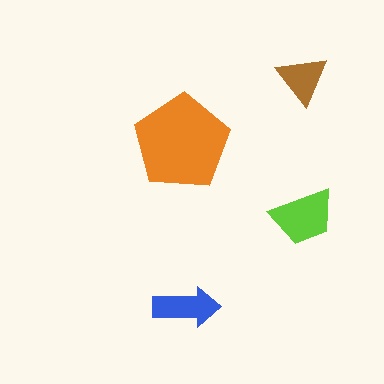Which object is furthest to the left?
The orange pentagon is leftmost.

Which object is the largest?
The orange pentagon.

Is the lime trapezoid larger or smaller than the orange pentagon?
Smaller.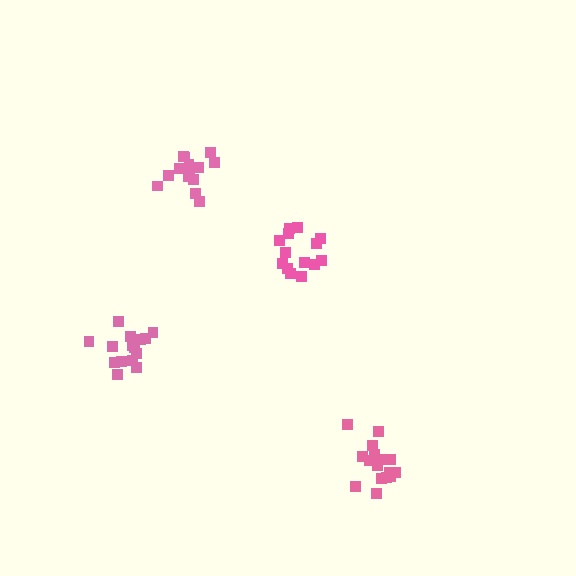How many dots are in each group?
Group 1: 15 dots, Group 2: 14 dots, Group 3: 16 dots, Group 4: 14 dots (59 total).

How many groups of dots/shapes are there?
There are 4 groups.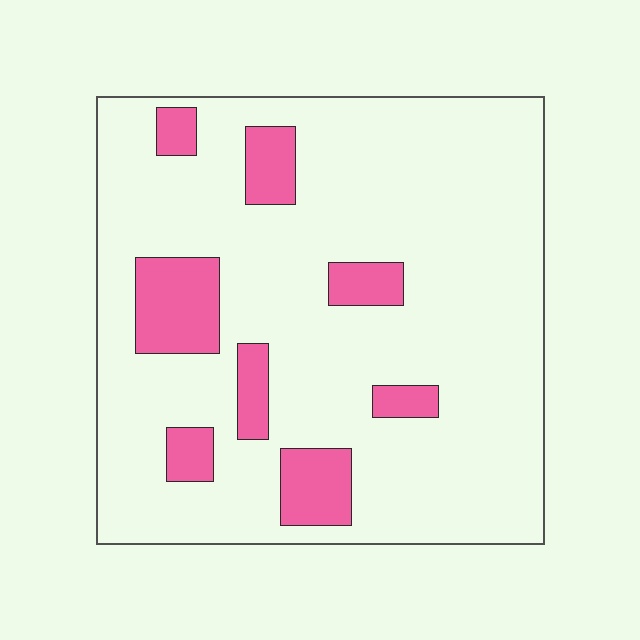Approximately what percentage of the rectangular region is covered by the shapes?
Approximately 15%.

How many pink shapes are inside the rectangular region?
8.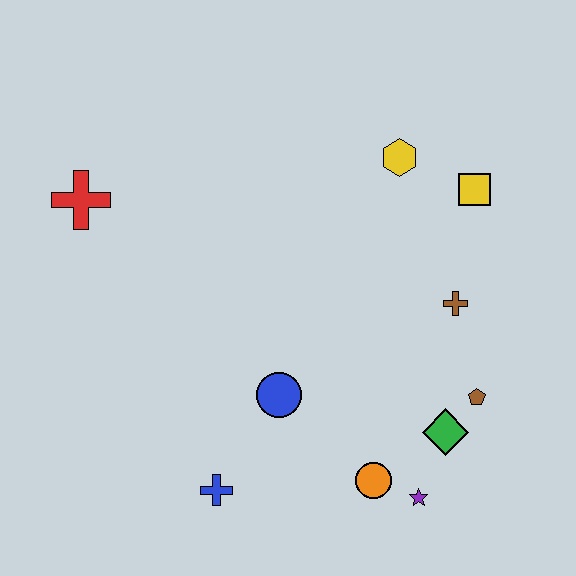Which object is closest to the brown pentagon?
The green diamond is closest to the brown pentagon.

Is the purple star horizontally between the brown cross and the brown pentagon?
No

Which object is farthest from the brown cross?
The red cross is farthest from the brown cross.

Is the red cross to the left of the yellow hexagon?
Yes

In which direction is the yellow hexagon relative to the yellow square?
The yellow hexagon is to the left of the yellow square.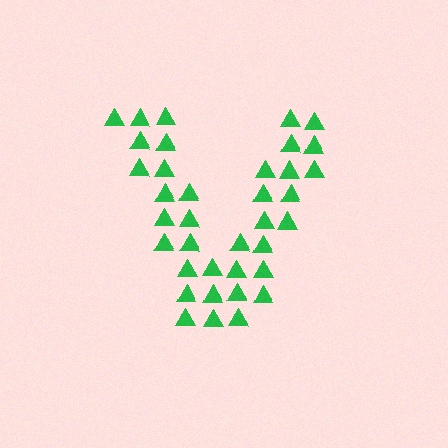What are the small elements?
The small elements are triangles.